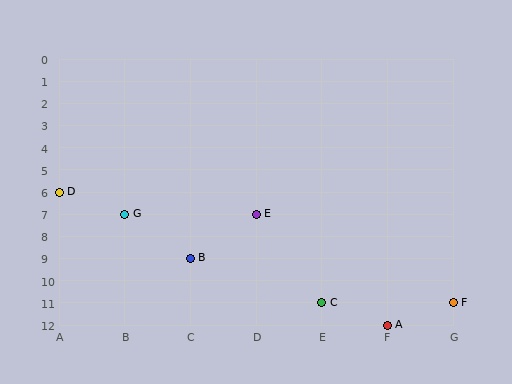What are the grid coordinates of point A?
Point A is at grid coordinates (F, 12).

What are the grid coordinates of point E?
Point E is at grid coordinates (D, 7).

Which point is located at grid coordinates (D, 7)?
Point E is at (D, 7).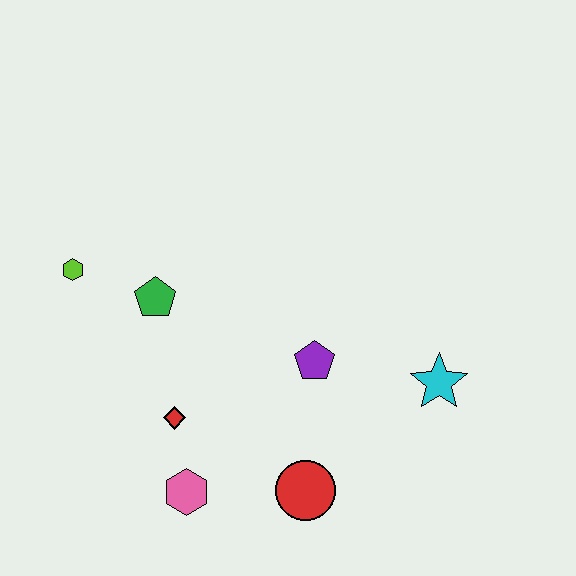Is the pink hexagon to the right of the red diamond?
Yes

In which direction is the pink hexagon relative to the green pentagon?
The pink hexagon is below the green pentagon.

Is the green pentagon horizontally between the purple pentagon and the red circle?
No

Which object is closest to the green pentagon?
The lime hexagon is closest to the green pentagon.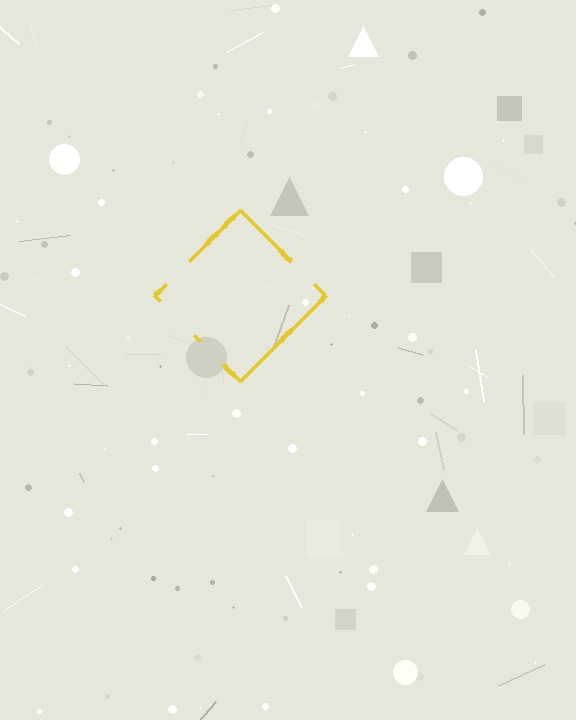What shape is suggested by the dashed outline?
The dashed outline suggests a diamond.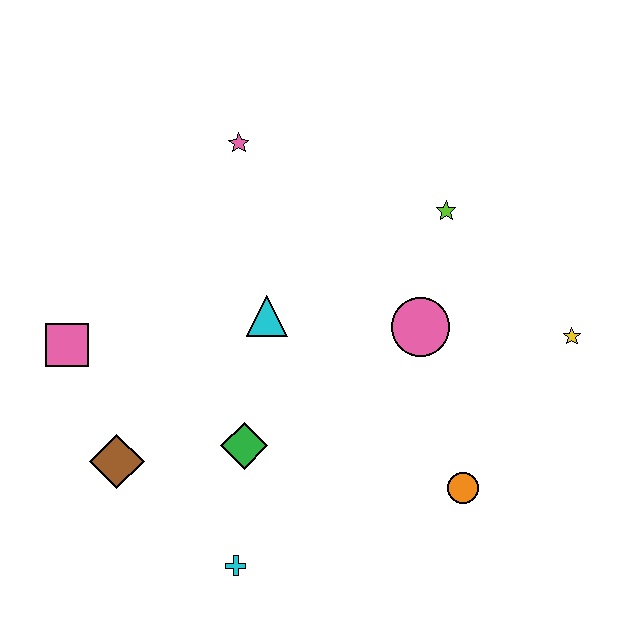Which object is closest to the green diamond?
The cyan cross is closest to the green diamond.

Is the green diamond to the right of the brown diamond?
Yes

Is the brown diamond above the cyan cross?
Yes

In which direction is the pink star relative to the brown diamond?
The pink star is above the brown diamond.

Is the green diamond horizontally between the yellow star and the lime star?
No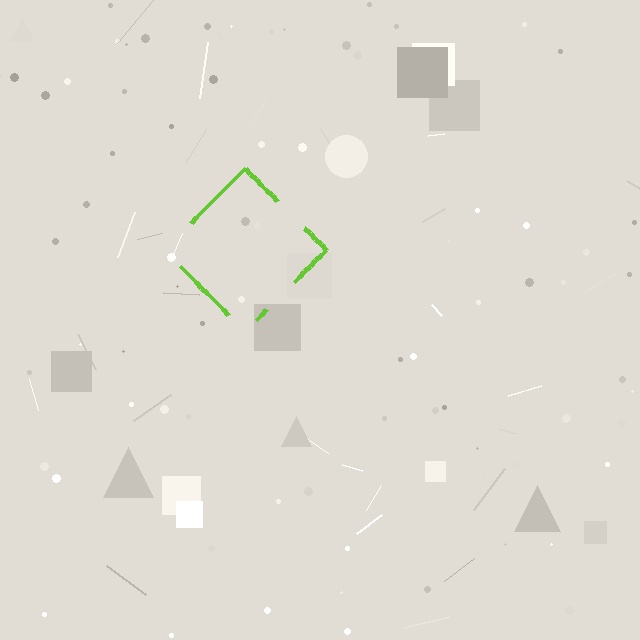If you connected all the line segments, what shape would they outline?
They would outline a diamond.